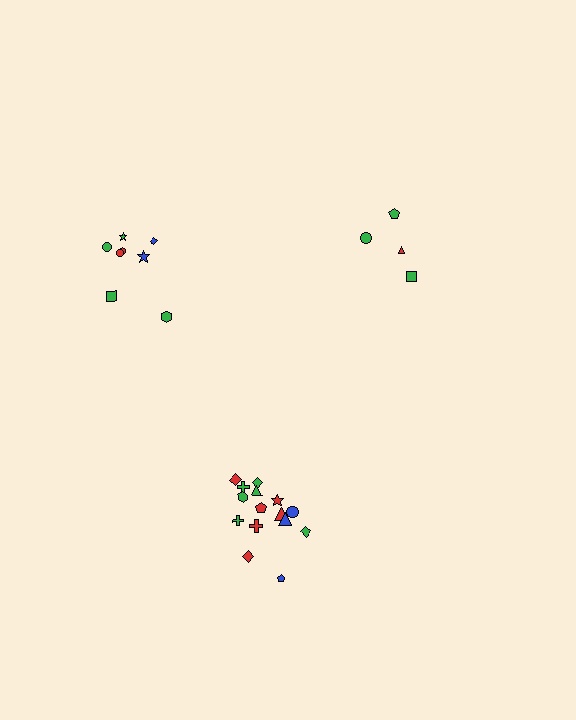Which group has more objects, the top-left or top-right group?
The top-left group.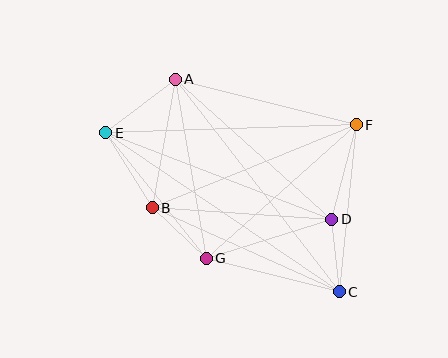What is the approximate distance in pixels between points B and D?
The distance between B and D is approximately 180 pixels.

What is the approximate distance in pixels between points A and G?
The distance between A and G is approximately 182 pixels.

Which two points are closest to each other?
Points C and D are closest to each other.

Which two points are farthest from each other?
Points C and E are farthest from each other.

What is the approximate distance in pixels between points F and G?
The distance between F and G is approximately 200 pixels.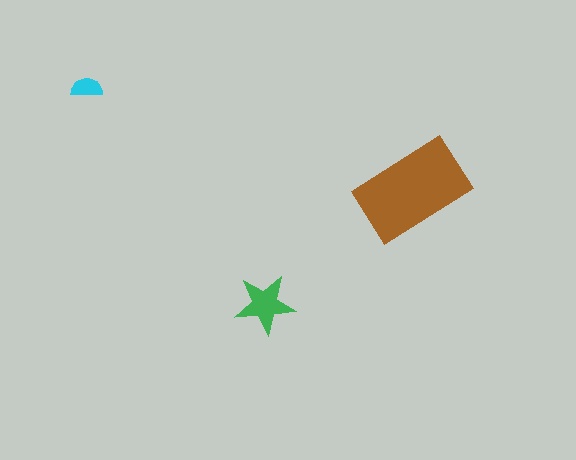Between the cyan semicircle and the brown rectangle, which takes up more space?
The brown rectangle.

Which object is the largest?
The brown rectangle.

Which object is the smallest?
The cyan semicircle.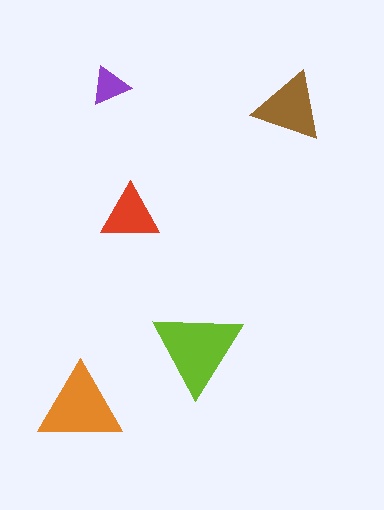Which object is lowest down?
The orange triangle is bottommost.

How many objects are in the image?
There are 5 objects in the image.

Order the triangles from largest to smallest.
the lime one, the orange one, the brown one, the red one, the purple one.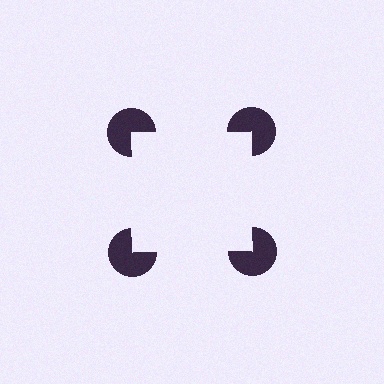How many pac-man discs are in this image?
There are 4 — one at each vertex of the illusory square.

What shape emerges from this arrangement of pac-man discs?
An illusory square — its edges are inferred from the aligned wedge cuts in the pac-man discs, not physically drawn.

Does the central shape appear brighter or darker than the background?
It typically appears slightly brighter than the background, even though no actual brightness change is drawn.